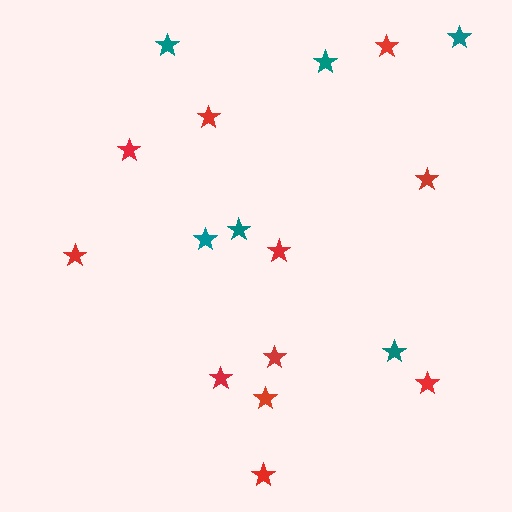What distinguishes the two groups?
There are 2 groups: one group of teal stars (6) and one group of red stars (11).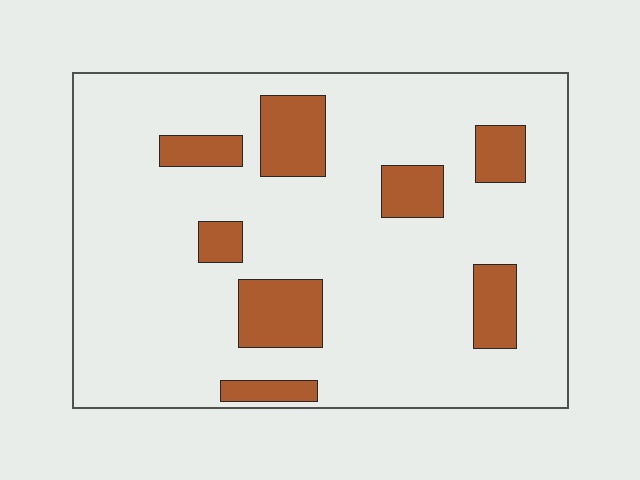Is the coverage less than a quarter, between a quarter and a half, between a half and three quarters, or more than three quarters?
Less than a quarter.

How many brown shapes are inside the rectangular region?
8.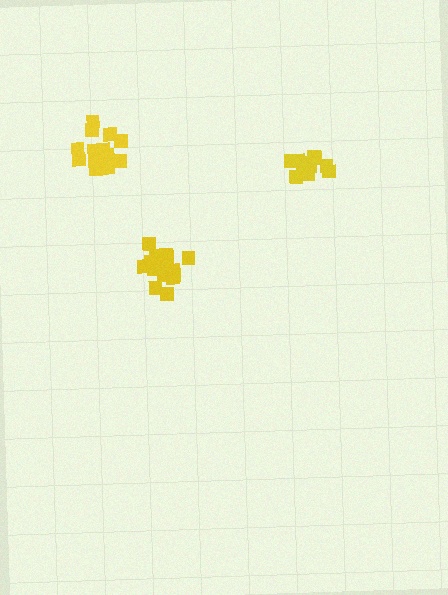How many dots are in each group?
Group 1: 14 dots, Group 2: 12 dots, Group 3: 17 dots (43 total).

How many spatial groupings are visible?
There are 3 spatial groupings.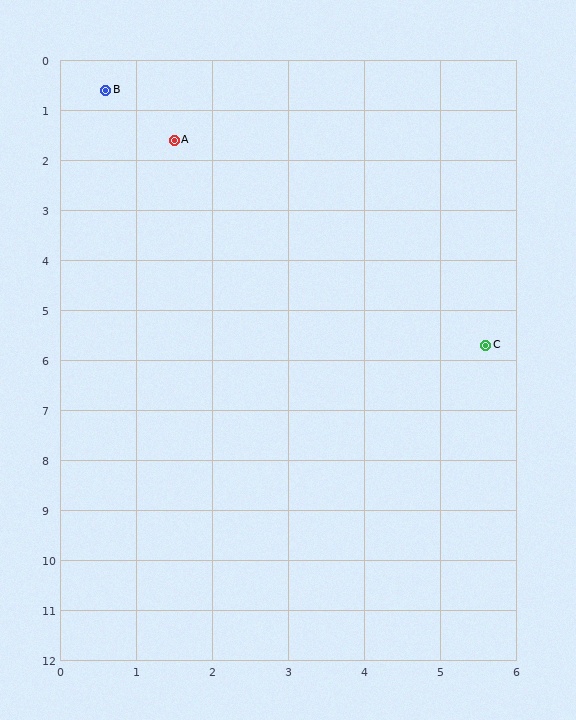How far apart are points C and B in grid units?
Points C and B are about 7.1 grid units apart.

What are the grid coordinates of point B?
Point B is at approximately (0.6, 0.6).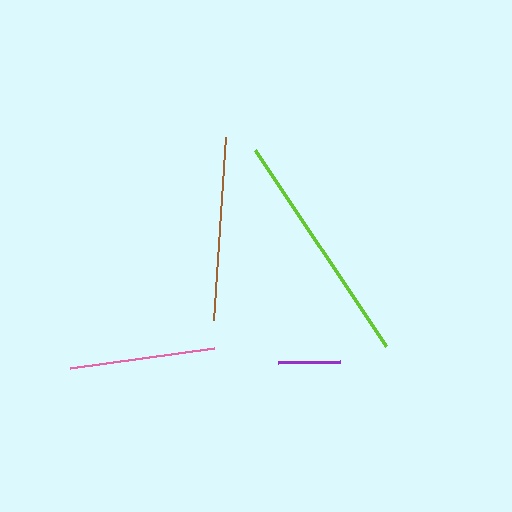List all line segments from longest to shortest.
From longest to shortest: lime, brown, pink, purple.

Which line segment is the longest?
The lime line is the longest at approximately 236 pixels.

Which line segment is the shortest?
The purple line is the shortest at approximately 62 pixels.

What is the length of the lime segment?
The lime segment is approximately 236 pixels long.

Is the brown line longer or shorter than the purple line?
The brown line is longer than the purple line.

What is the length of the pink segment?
The pink segment is approximately 145 pixels long.